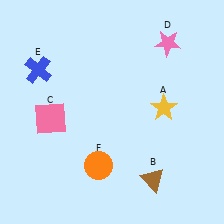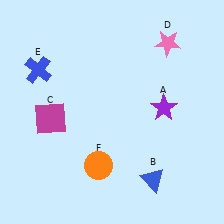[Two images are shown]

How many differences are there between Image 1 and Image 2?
There are 3 differences between the two images.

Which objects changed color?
A changed from yellow to purple. B changed from brown to blue. C changed from pink to magenta.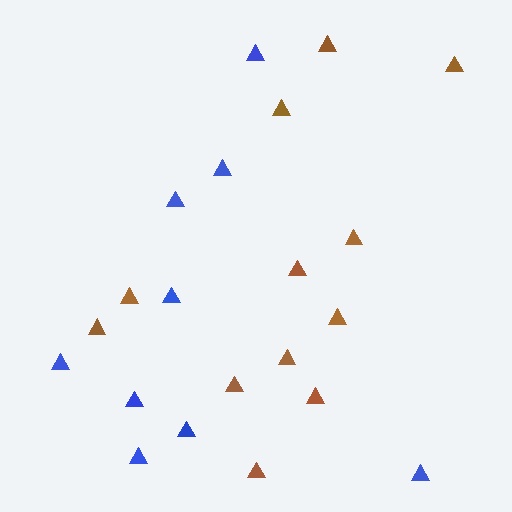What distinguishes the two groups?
There are 2 groups: one group of blue triangles (9) and one group of brown triangles (12).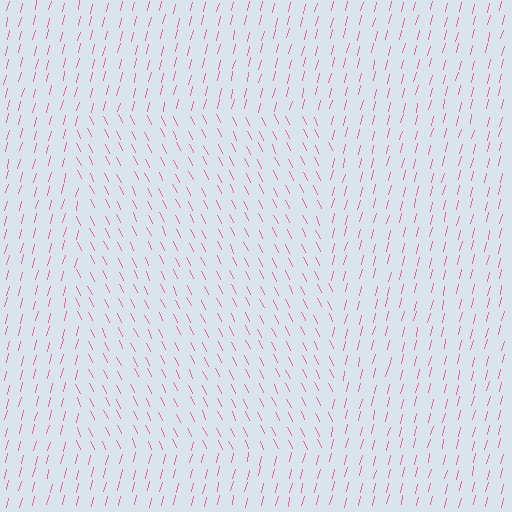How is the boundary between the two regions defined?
The boundary is defined purely by a change in line orientation (approximately 40 degrees difference). All lines are the same color and thickness.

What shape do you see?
I see a rectangle.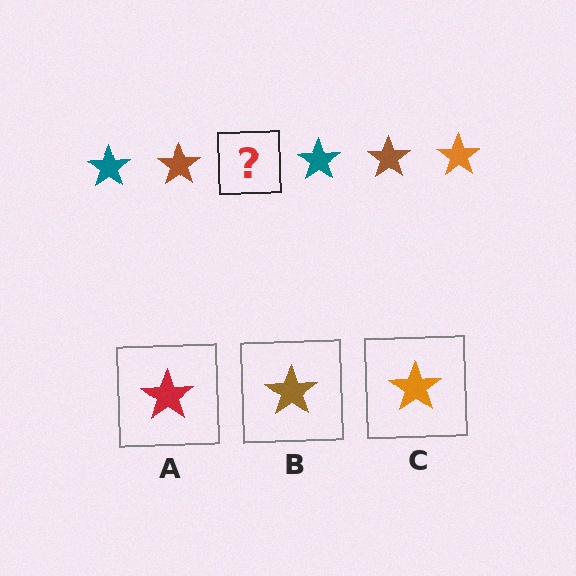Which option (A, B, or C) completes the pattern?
C.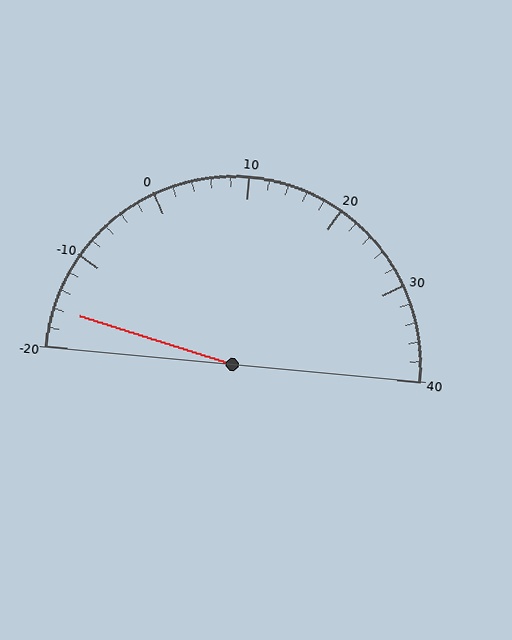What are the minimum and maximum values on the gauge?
The gauge ranges from -20 to 40.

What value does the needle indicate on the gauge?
The needle indicates approximately -16.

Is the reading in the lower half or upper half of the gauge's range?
The reading is in the lower half of the range (-20 to 40).